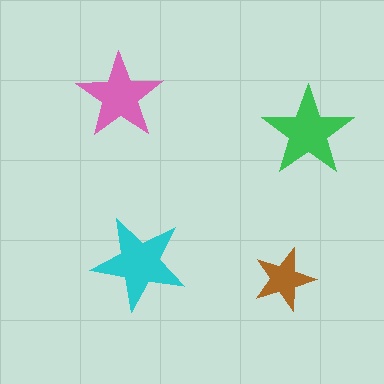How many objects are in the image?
There are 4 objects in the image.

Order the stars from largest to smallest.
the cyan one, the green one, the pink one, the brown one.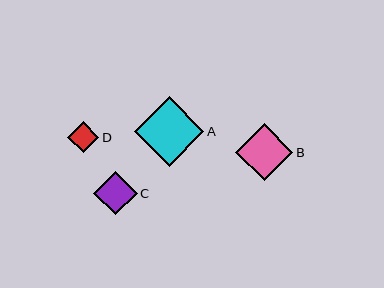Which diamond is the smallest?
Diamond D is the smallest with a size of approximately 31 pixels.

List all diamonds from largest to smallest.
From largest to smallest: A, B, C, D.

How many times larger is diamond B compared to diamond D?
Diamond B is approximately 1.9 times the size of diamond D.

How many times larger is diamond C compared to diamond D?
Diamond C is approximately 1.4 times the size of diamond D.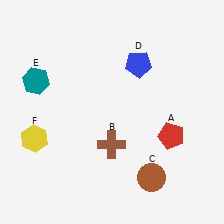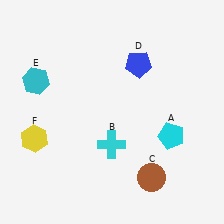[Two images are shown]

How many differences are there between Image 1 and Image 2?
There are 3 differences between the two images.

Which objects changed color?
A changed from red to cyan. B changed from brown to cyan. E changed from teal to cyan.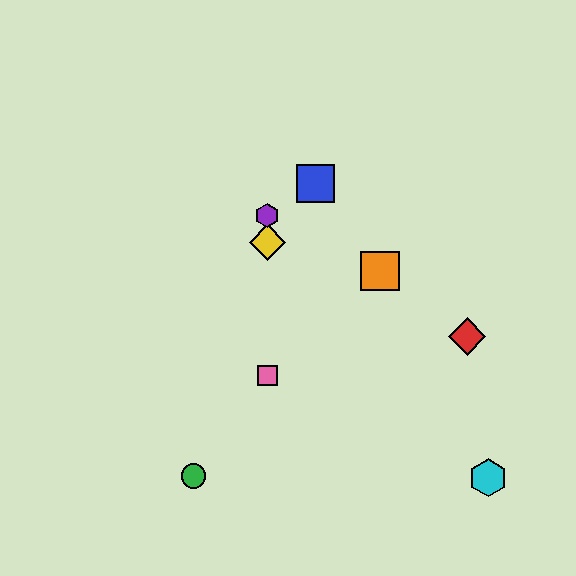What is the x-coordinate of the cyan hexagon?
The cyan hexagon is at x≈488.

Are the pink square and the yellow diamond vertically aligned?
Yes, both are at x≈267.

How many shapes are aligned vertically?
3 shapes (the yellow diamond, the purple hexagon, the pink square) are aligned vertically.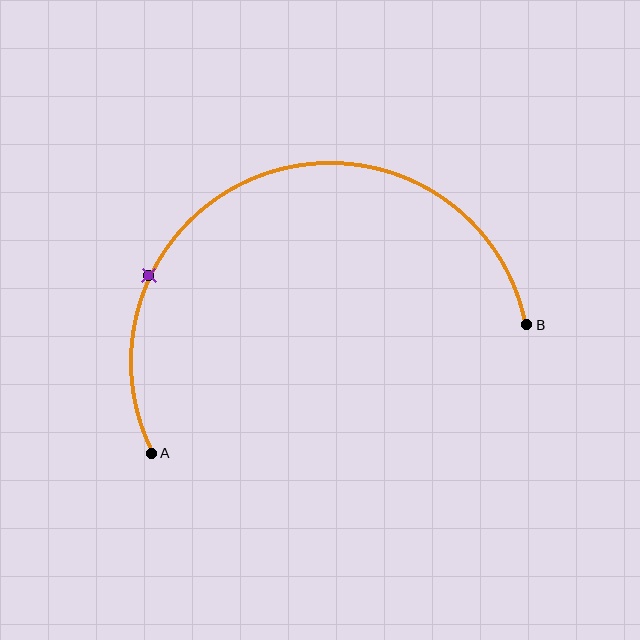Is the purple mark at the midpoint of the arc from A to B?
No. The purple mark lies on the arc but is closer to endpoint A. The arc midpoint would be at the point on the curve equidistant along the arc from both A and B.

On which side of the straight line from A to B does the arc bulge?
The arc bulges above the straight line connecting A and B.